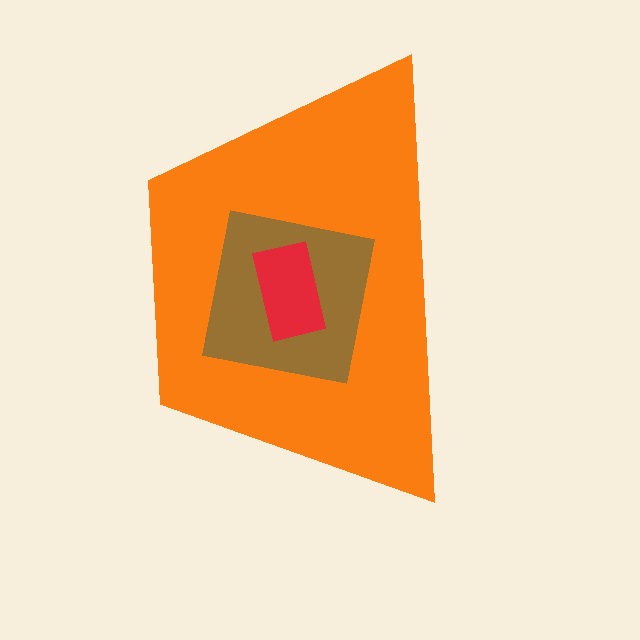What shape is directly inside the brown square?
The red rectangle.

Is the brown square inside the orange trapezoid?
Yes.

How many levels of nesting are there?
3.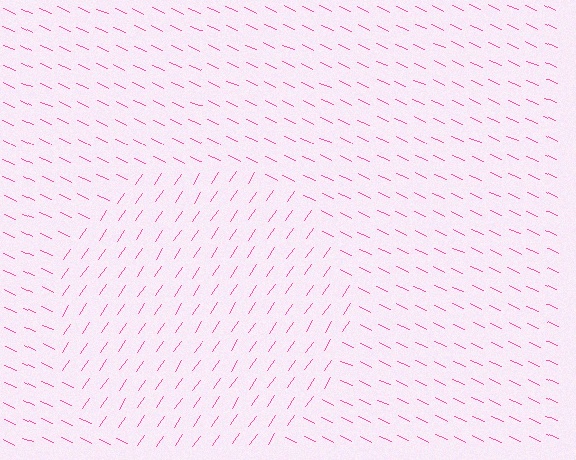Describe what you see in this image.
The image is filled with small pink line segments. A circle region in the image has lines oriented differently from the surrounding lines, creating a visible texture boundary.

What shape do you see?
I see a circle.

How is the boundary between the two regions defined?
The boundary is defined purely by a change in line orientation (approximately 81 degrees difference). All lines are the same color and thickness.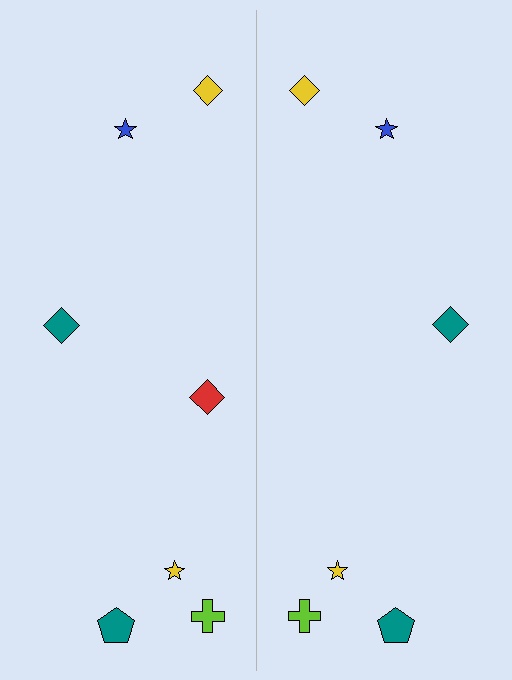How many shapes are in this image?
There are 13 shapes in this image.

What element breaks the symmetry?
A red diamond is missing from the right side.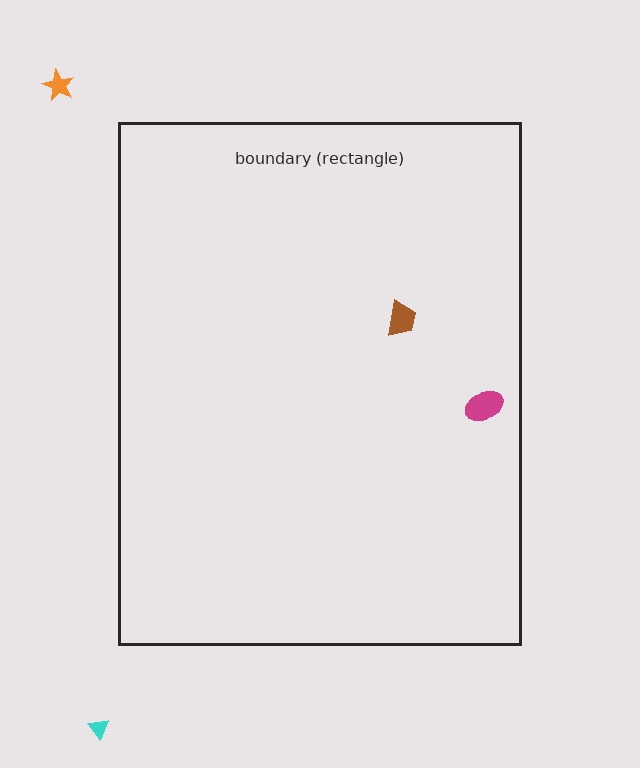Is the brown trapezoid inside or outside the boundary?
Inside.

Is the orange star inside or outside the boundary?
Outside.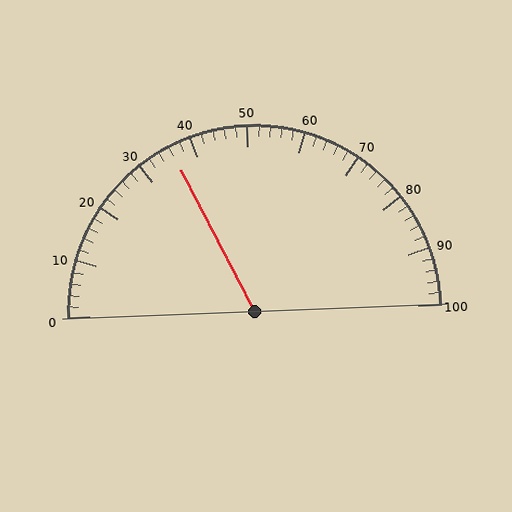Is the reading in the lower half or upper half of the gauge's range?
The reading is in the lower half of the range (0 to 100).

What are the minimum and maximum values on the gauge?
The gauge ranges from 0 to 100.